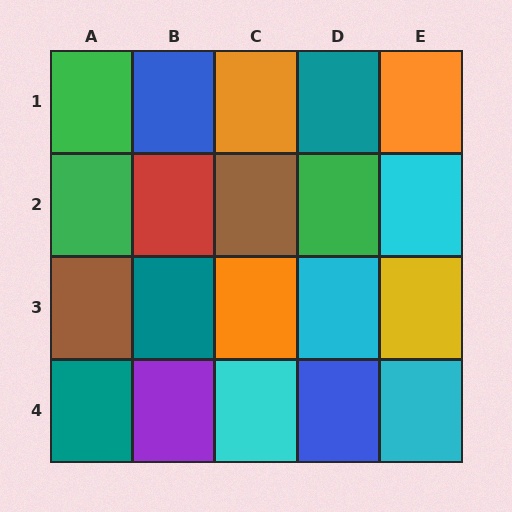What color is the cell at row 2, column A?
Green.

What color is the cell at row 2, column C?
Brown.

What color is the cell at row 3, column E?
Yellow.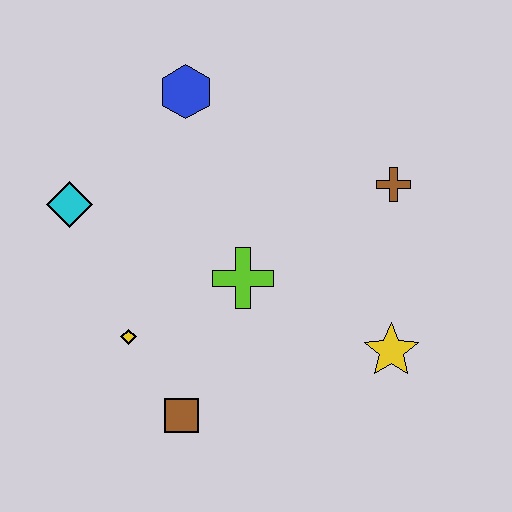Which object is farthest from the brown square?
The blue hexagon is farthest from the brown square.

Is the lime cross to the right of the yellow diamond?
Yes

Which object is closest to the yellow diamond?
The brown square is closest to the yellow diamond.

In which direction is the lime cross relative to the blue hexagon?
The lime cross is below the blue hexagon.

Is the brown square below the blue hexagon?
Yes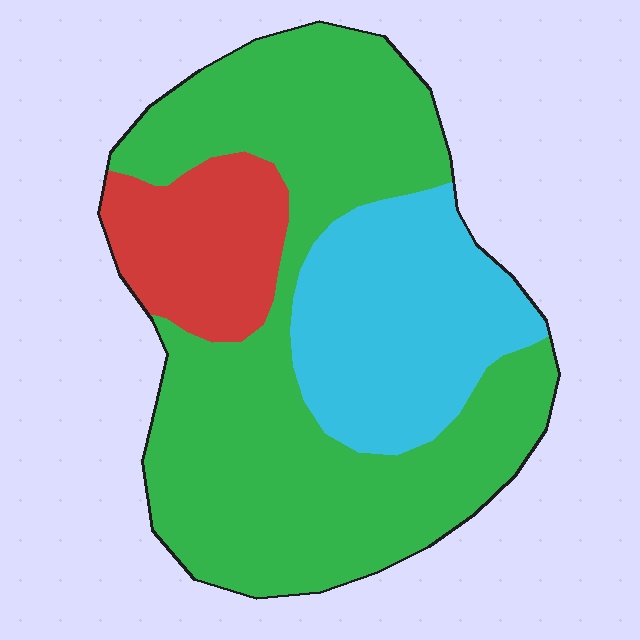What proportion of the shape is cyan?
Cyan covers around 25% of the shape.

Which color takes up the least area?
Red, at roughly 15%.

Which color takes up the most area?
Green, at roughly 60%.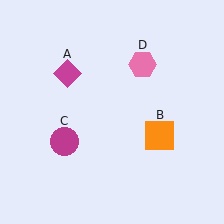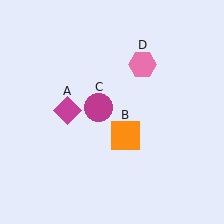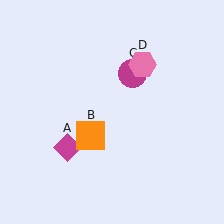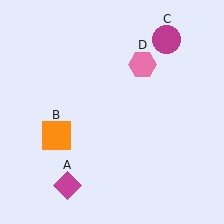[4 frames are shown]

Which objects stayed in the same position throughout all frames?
Pink hexagon (object D) remained stationary.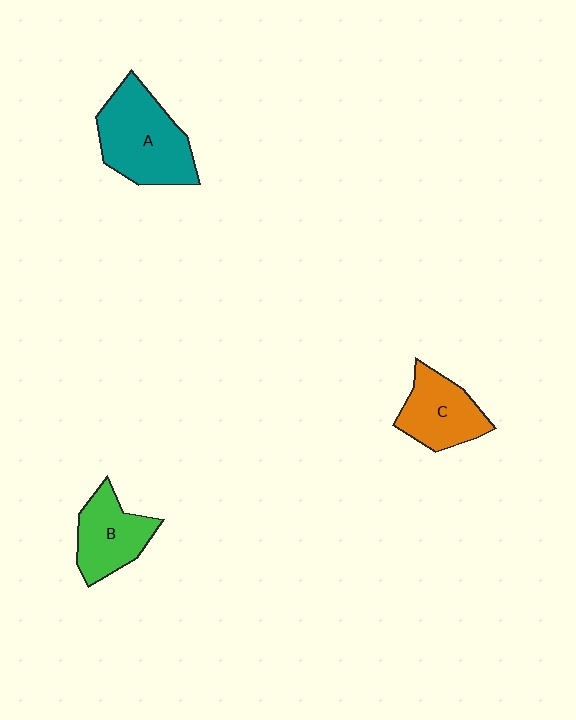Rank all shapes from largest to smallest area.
From largest to smallest: A (teal), C (orange), B (green).